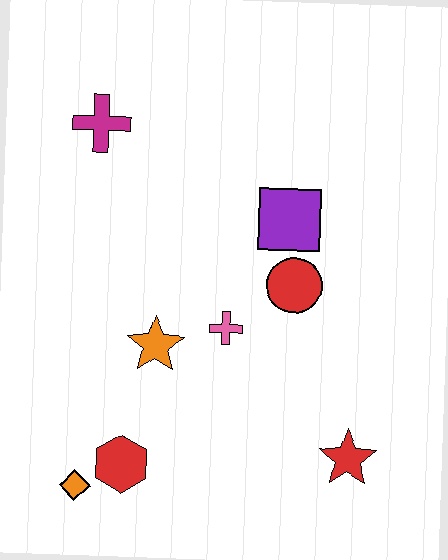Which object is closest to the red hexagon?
The orange diamond is closest to the red hexagon.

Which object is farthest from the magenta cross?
The red star is farthest from the magenta cross.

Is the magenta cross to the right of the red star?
No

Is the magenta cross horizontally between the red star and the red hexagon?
No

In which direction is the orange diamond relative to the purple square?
The orange diamond is below the purple square.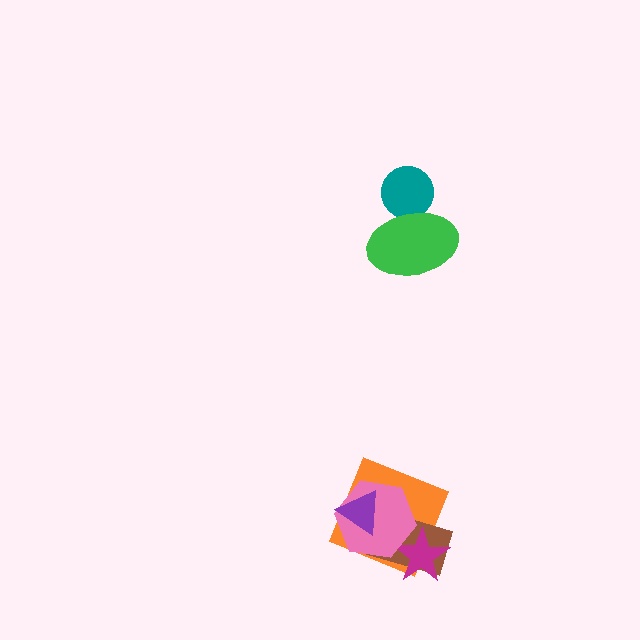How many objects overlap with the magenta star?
3 objects overlap with the magenta star.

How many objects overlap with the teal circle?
1 object overlaps with the teal circle.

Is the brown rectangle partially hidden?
Yes, it is partially covered by another shape.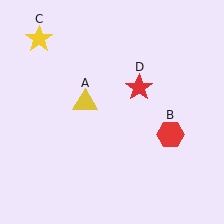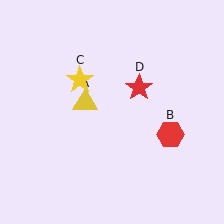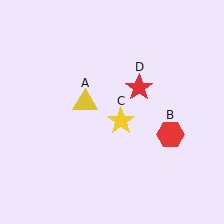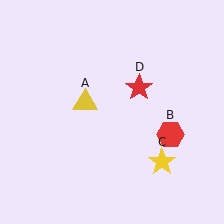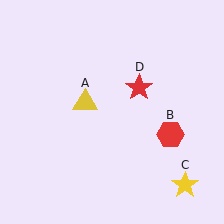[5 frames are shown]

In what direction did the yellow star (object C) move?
The yellow star (object C) moved down and to the right.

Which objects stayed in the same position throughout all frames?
Yellow triangle (object A) and red hexagon (object B) and red star (object D) remained stationary.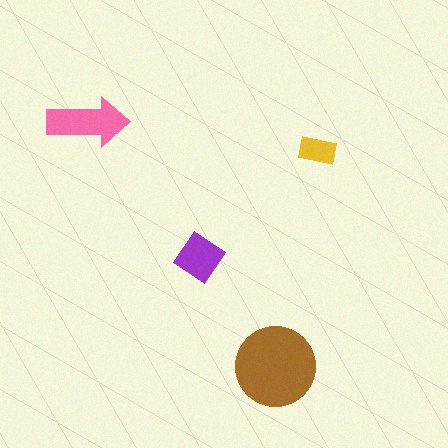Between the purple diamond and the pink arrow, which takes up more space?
The pink arrow.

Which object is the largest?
The brown circle.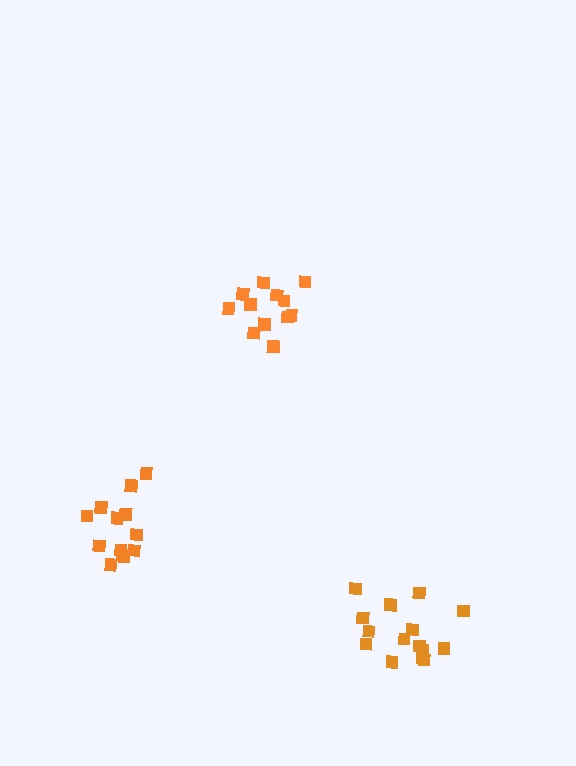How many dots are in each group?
Group 1: 12 dots, Group 2: 13 dots, Group 3: 15 dots (40 total).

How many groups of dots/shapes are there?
There are 3 groups.